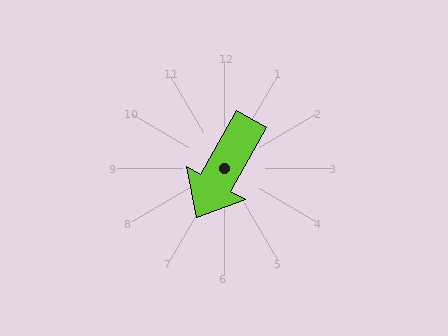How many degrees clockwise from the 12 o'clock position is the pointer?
Approximately 209 degrees.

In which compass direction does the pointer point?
Southwest.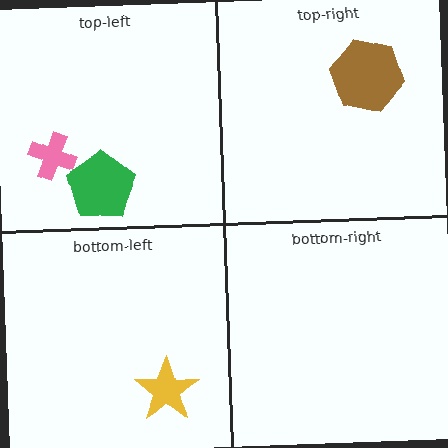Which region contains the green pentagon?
The top-left region.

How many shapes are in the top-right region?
1.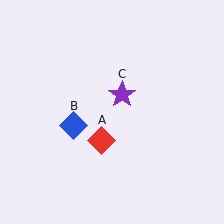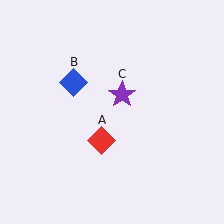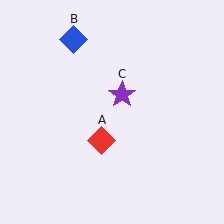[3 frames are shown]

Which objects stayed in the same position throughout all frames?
Red diamond (object A) and purple star (object C) remained stationary.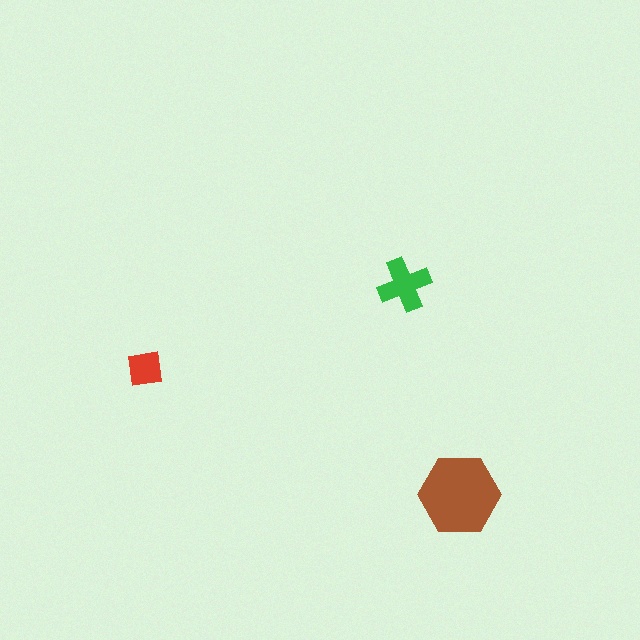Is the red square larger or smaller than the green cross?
Smaller.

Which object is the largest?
The brown hexagon.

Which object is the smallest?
The red square.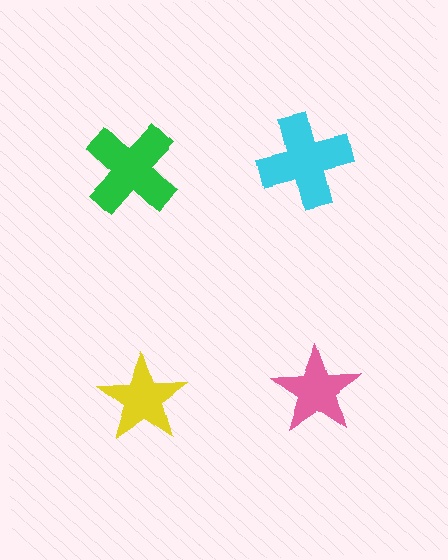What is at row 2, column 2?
A pink star.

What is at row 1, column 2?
A cyan cross.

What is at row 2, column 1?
A yellow star.